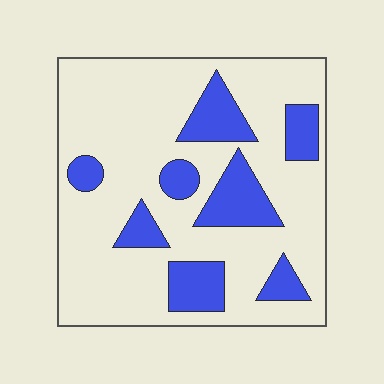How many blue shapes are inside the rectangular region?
8.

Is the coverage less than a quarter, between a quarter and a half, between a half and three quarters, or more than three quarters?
Less than a quarter.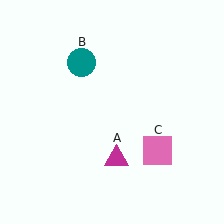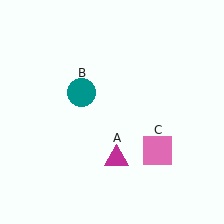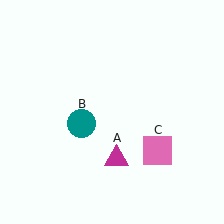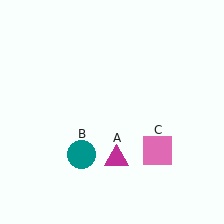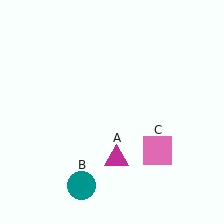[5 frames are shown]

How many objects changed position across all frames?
1 object changed position: teal circle (object B).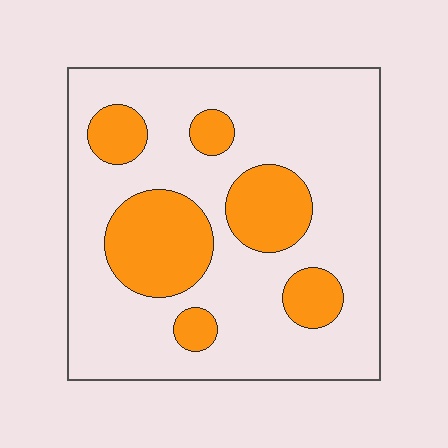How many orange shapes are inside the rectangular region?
6.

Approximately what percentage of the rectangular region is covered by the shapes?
Approximately 25%.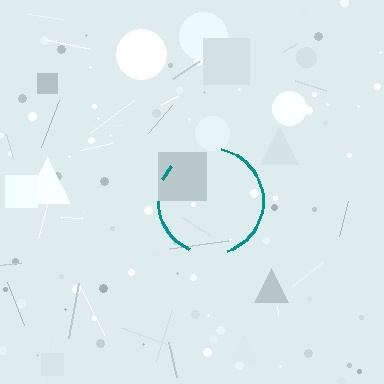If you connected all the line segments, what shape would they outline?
They would outline a circle.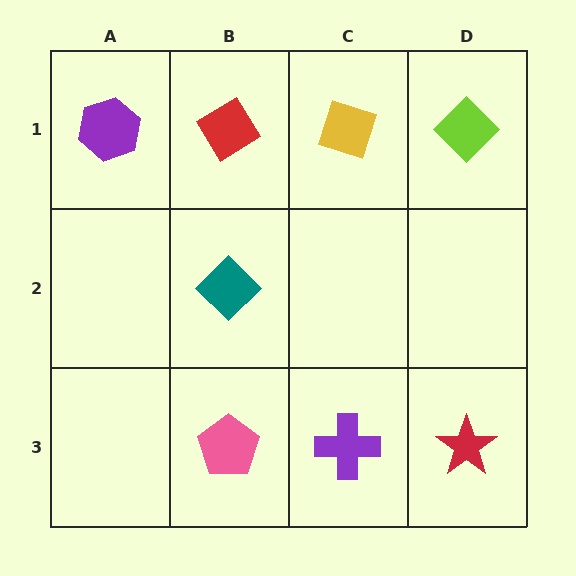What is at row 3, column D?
A red star.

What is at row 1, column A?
A purple hexagon.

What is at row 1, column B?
A red diamond.